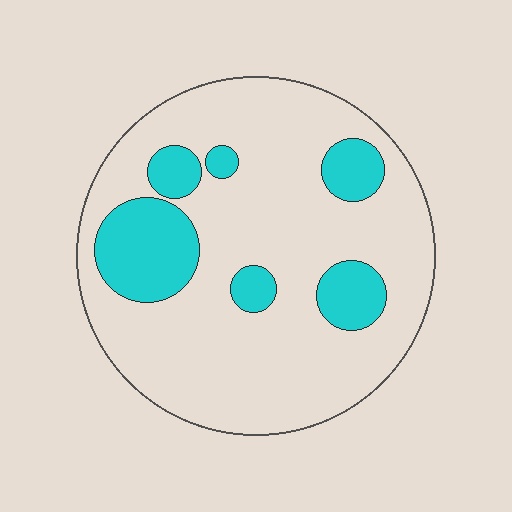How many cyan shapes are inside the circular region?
6.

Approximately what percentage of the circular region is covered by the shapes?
Approximately 20%.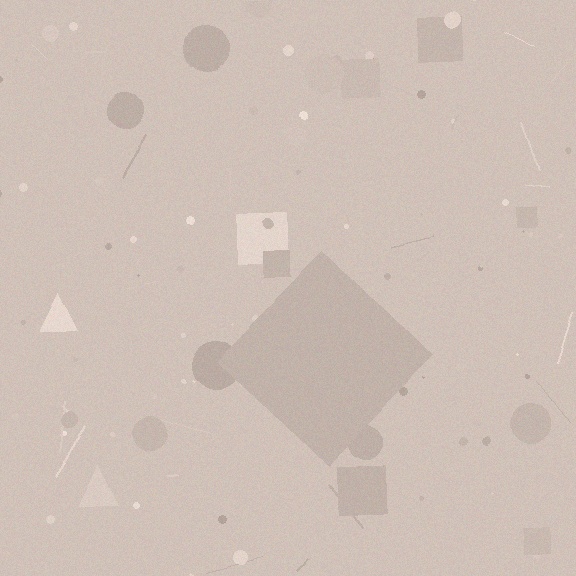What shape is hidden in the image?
A diamond is hidden in the image.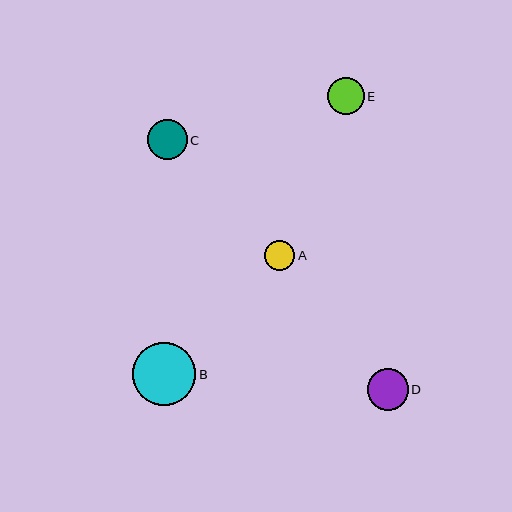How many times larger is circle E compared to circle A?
Circle E is approximately 1.2 times the size of circle A.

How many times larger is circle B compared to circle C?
Circle B is approximately 1.6 times the size of circle C.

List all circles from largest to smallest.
From largest to smallest: B, D, C, E, A.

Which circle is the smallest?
Circle A is the smallest with a size of approximately 30 pixels.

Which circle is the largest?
Circle B is the largest with a size of approximately 63 pixels.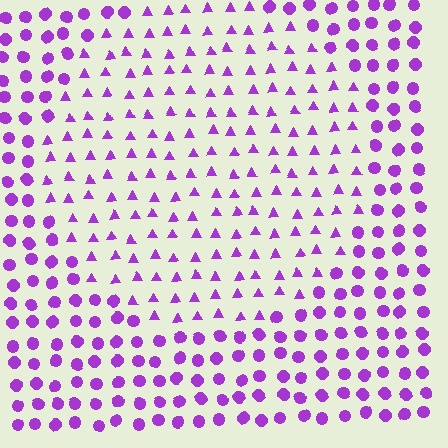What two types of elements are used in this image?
The image uses triangles inside the circle region and circles outside it.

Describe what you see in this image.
The image is filled with small purple elements arranged in a uniform grid. A circle-shaped region contains triangles, while the surrounding area contains circles. The boundary is defined purely by the change in element shape.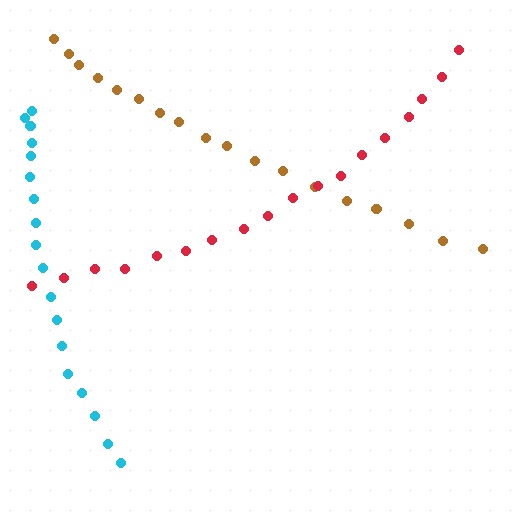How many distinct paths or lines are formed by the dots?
There are 3 distinct paths.